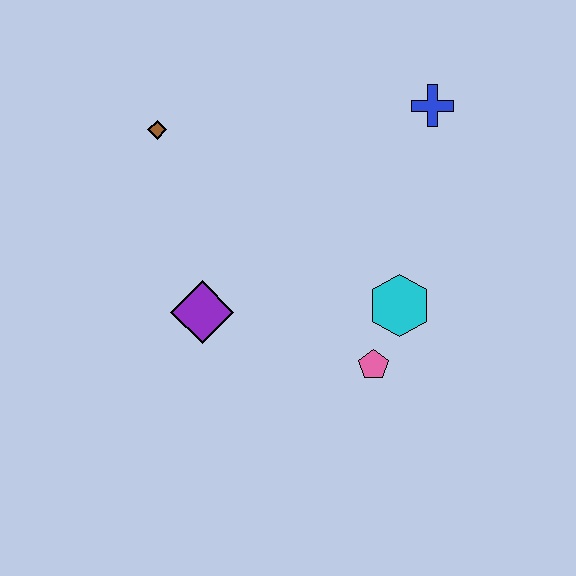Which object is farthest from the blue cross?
The purple diamond is farthest from the blue cross.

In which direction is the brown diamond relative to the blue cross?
The brown diamond is to the left of the blue cross.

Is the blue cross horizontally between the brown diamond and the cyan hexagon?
No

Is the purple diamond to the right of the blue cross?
No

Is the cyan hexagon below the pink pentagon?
No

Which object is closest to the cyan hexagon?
The pink pentagon is closest to the cyan hexagon.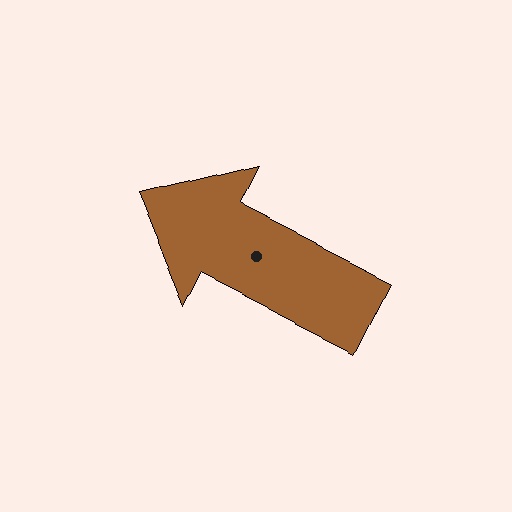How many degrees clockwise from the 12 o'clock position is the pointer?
Approximately 297 degrees.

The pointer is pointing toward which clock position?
Roughly 10 o'clock.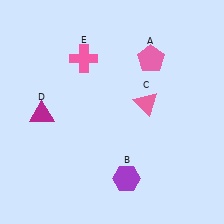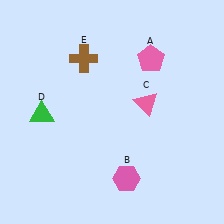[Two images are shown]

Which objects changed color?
B changed from purple to pink. D changed from magenta to green. E changed from pink to brown.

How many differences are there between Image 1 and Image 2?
There are 3 differences between the two images.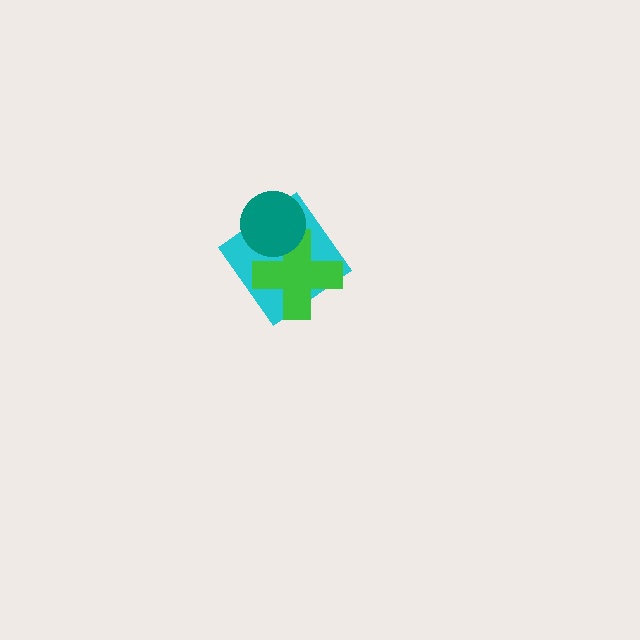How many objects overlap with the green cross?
2 objects overlap with the green cross.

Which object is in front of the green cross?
The teal circle is in front of the green cross.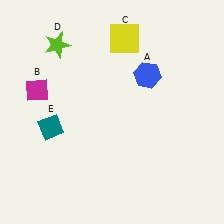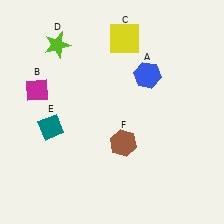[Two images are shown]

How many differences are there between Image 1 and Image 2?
There is 1 difference between the two images.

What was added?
A brown hexagon (F) was added in Image 2.